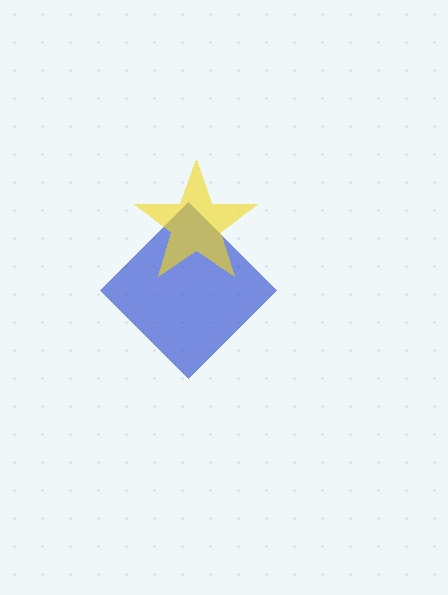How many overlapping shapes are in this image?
There are 2 overlapping shapes in the image.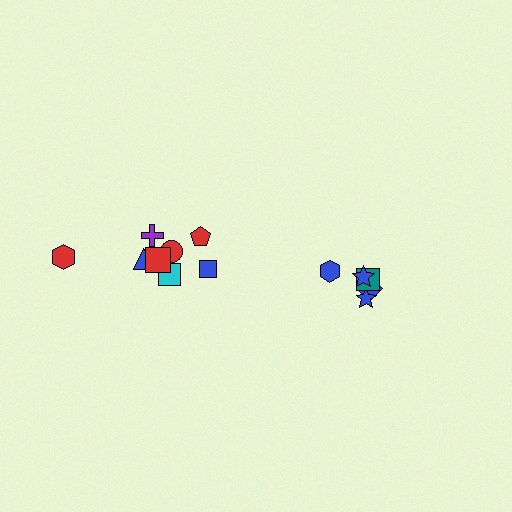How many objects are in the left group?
There are 8 objects.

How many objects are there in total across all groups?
There are 13 objects.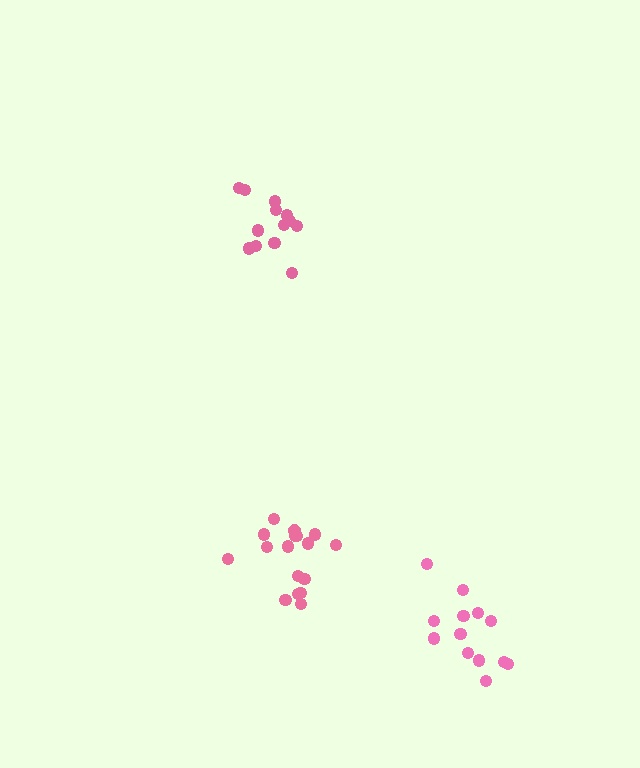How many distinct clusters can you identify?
There are 3 distinct clusters.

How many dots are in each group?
Group 1: 13 dots, Group 2: 17 dots, Group 3: 13 dots (43 total).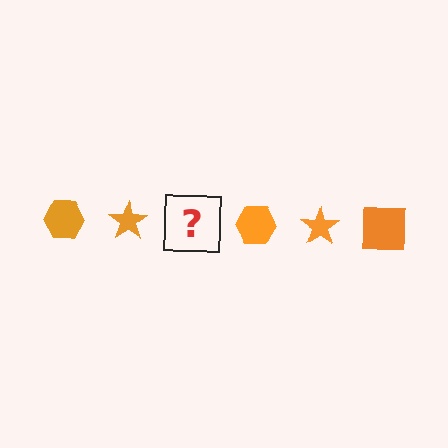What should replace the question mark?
The question mark should be replaced with an orange square.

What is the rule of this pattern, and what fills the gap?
The rule is that the pattern cycles through hexagon, star, square shapes in orange. The gap should be filled with an orange square.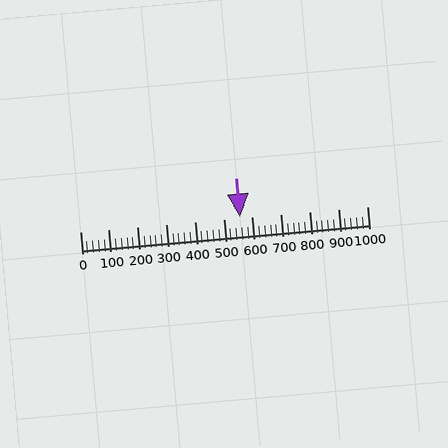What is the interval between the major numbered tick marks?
The major tick marks are spaced 100 units apart.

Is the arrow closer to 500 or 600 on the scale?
The arrow is closer to 600.